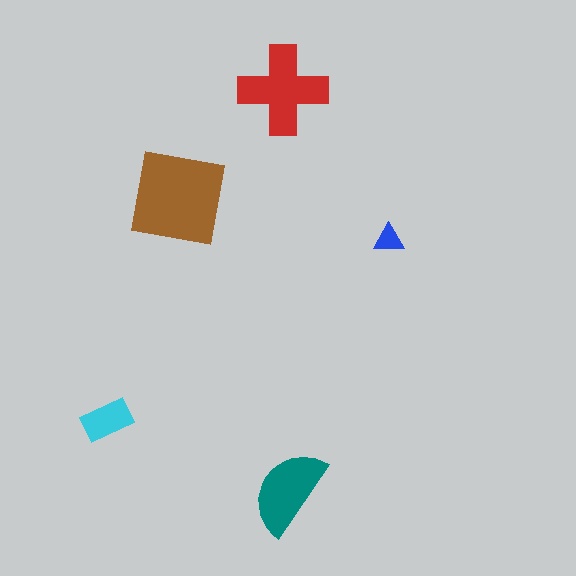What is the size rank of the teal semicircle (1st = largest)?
3rd.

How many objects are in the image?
There are 5 objects in the image.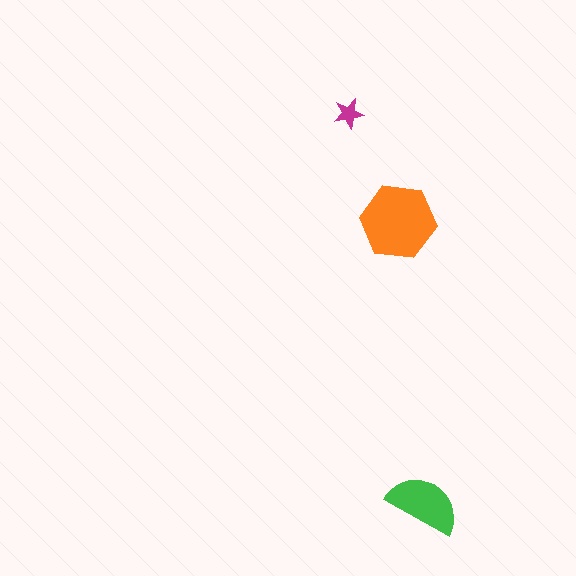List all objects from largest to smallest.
The orange hexagon, the green semicircle, the magenta star.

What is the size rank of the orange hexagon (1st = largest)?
1st.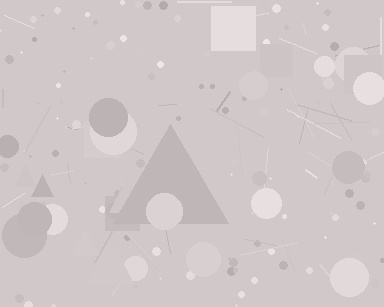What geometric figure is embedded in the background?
A triangle is embedded in the background.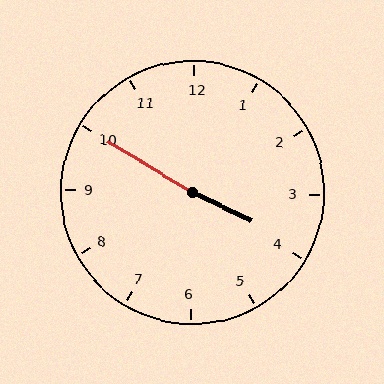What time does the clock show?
3:50.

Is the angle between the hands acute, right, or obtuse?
It is obtuse.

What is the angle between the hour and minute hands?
Approximately 175 degrees.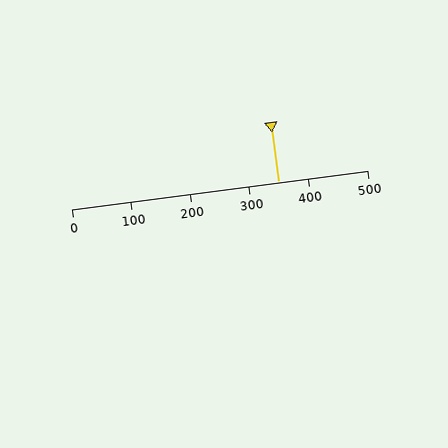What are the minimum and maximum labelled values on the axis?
The axis runs from 0 to 500.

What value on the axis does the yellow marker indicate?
The marker indicates approximately 350.